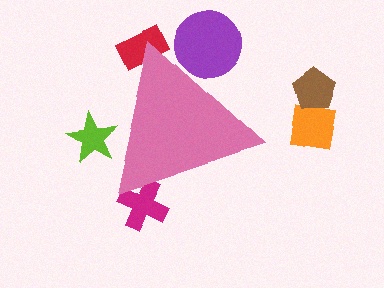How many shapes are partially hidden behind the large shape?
4 shapes are partially hidden.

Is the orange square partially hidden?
No, the orange square is fully visible.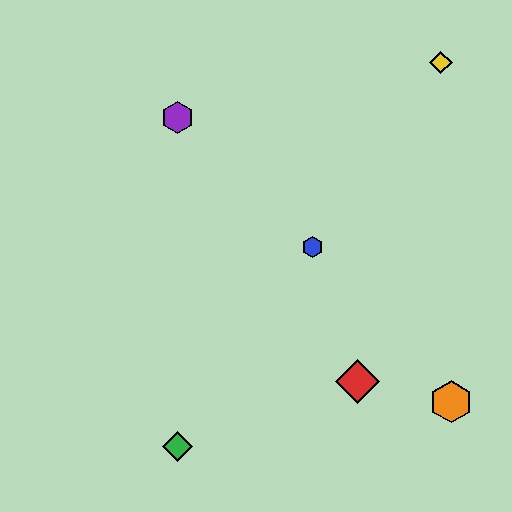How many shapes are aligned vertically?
2 shapes (the green diamond, the purple hexagon) are aligned vertically.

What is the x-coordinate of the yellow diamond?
The yellow diamond is at x≈441.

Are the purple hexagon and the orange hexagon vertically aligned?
No, the purple hexagon is at x≈177 and the orange hexagon is at x≈451.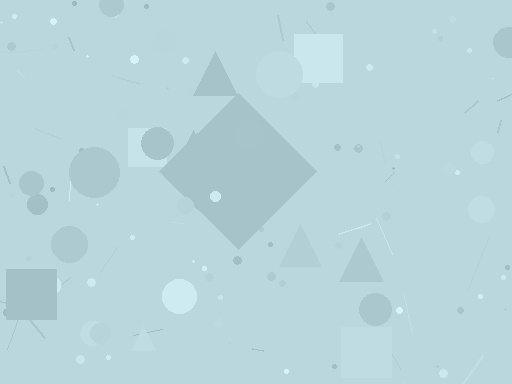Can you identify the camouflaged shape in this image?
The camouflaged shape is a diamond.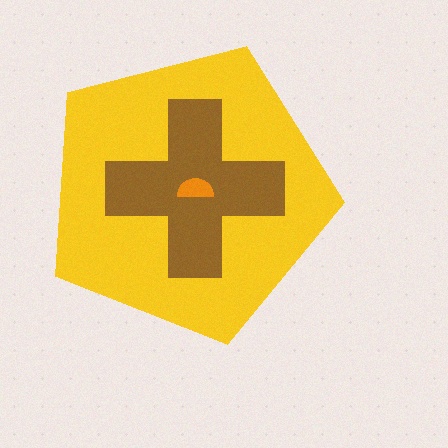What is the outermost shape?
The yellow pentagon.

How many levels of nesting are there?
3.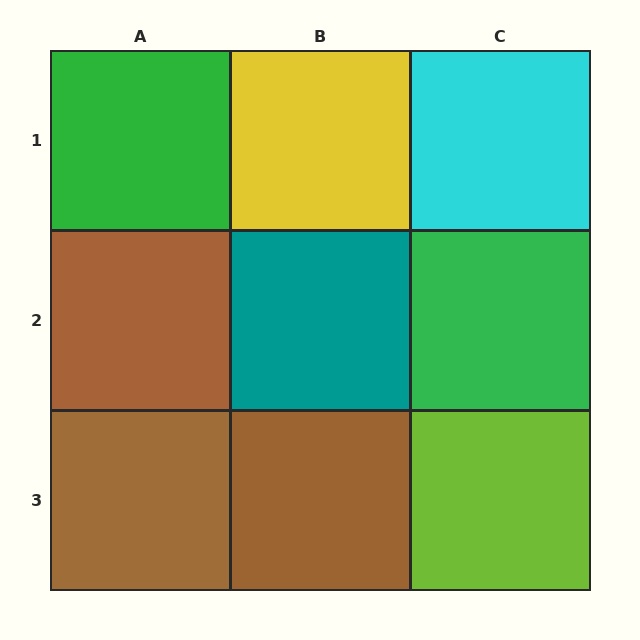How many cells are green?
2 cells are green.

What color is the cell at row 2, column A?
Brown.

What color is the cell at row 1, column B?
Yellow.